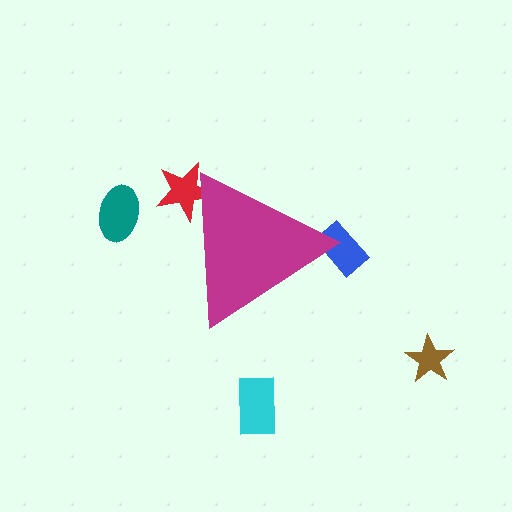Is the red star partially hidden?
Yes, the red star is partially hidden behind the magenta triangle.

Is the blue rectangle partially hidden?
Yes, the blue rectangle is partially hidden behind the magenta triangle.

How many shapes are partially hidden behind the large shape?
2 shapes are partially hidden.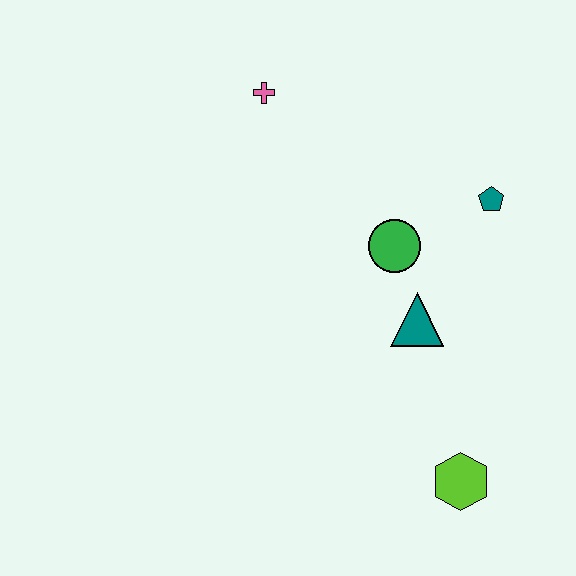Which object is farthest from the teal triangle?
The pink cross is farthest from the teal triangle.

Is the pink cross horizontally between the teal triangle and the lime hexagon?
No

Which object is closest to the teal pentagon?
The green circle is closest to the teal pentagon.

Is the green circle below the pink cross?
Yes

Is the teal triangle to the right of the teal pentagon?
No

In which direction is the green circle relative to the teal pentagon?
The green circle is to the left of the teal pentagon.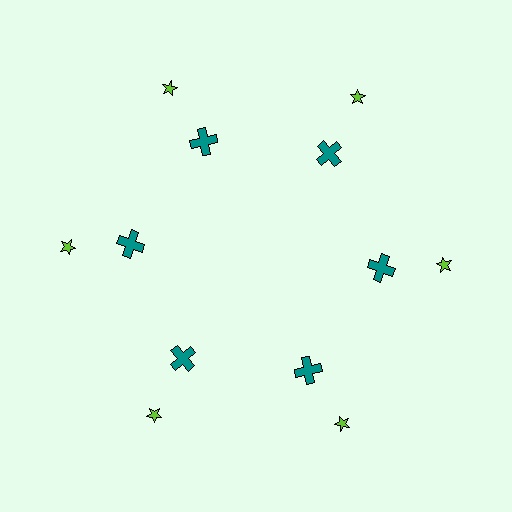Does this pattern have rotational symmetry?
Yes, this pattern has 6-fold rotational symmetry. It looks the same after rotating 60 degrees around the center.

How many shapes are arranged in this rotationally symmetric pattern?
There are 12 shapes, arranged in 6 groups of 2.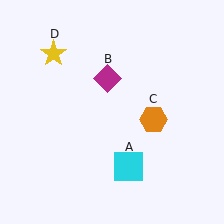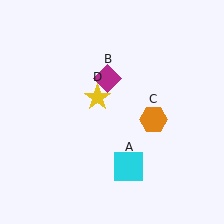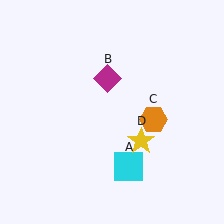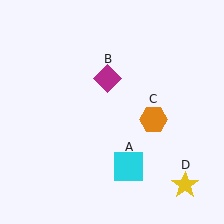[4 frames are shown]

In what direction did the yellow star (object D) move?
The yellow star (object D) moved down and to the right.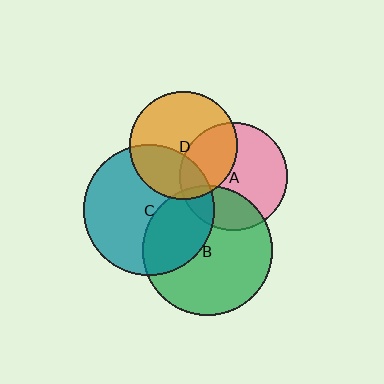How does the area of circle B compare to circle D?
Approximately 1.4 times.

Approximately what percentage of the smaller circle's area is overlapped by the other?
Approximately 35%.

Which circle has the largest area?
Circle C (teal).